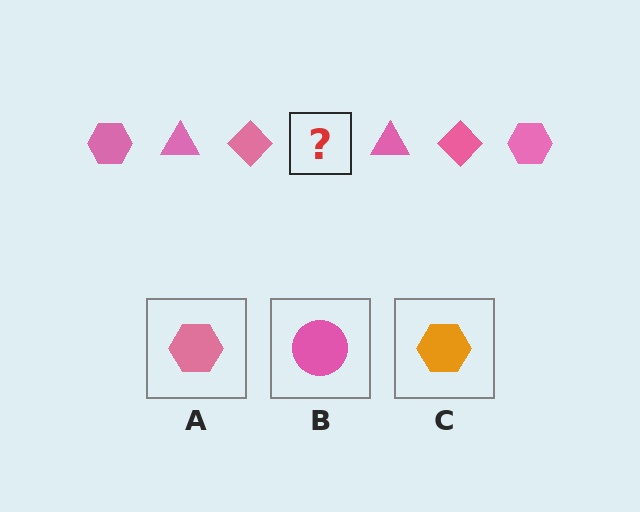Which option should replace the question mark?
Option A.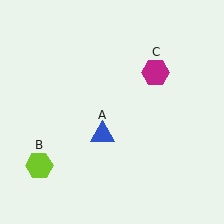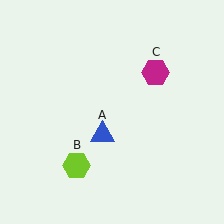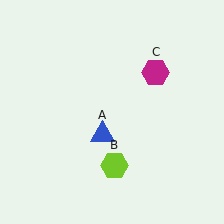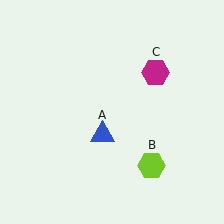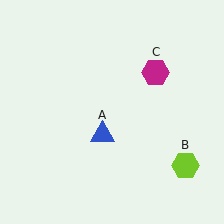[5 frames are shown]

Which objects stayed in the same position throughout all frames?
Blue triangle (object A) and magenta hexagon (object C) remained stationary.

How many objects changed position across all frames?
1 object changed position: lime hexagon (object B).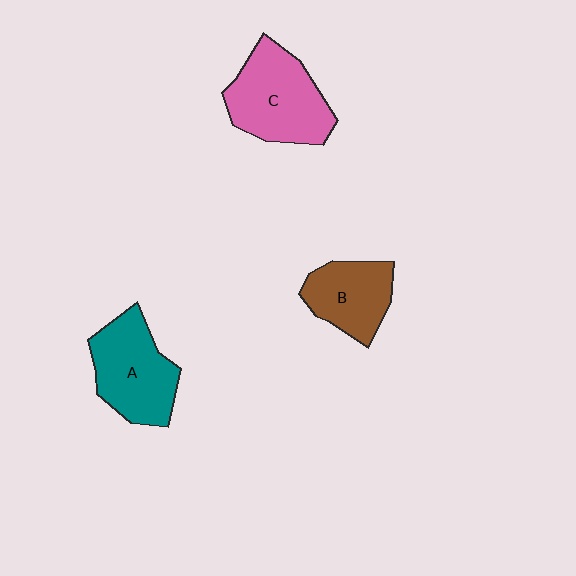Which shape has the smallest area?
Shape B (brown).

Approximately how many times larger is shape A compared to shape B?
Approximately 1.3 times.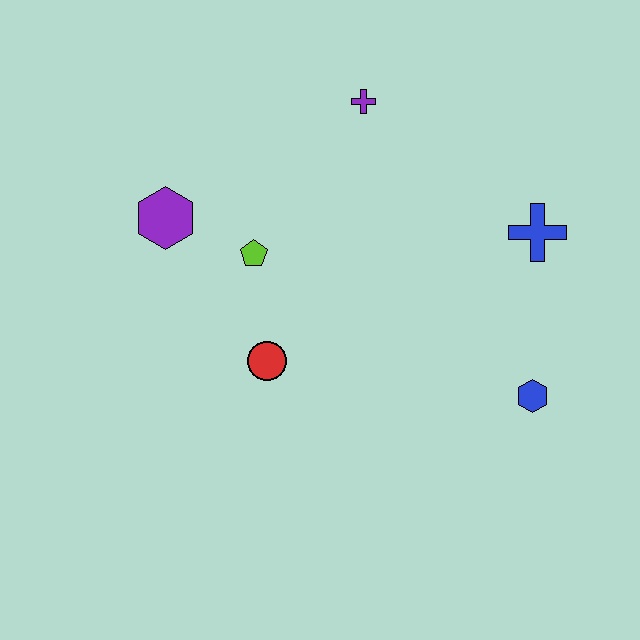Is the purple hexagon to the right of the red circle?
No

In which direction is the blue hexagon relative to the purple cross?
The blue hexagon is below the purple cross.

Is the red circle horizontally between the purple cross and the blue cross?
No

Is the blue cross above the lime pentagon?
Yes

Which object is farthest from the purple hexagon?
The blue hexagon is farthest from the purple hexagon.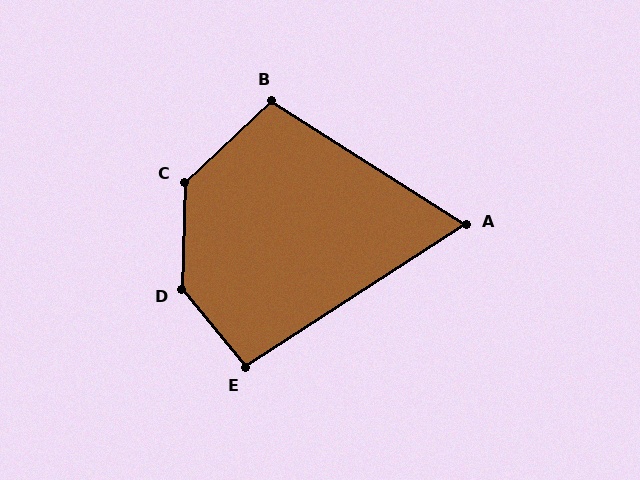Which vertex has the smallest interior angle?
A, at approximately 65 degrees.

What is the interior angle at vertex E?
Approximately 97 degrees (obtuse).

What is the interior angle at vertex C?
Approximately 135 degrees (obtuse).